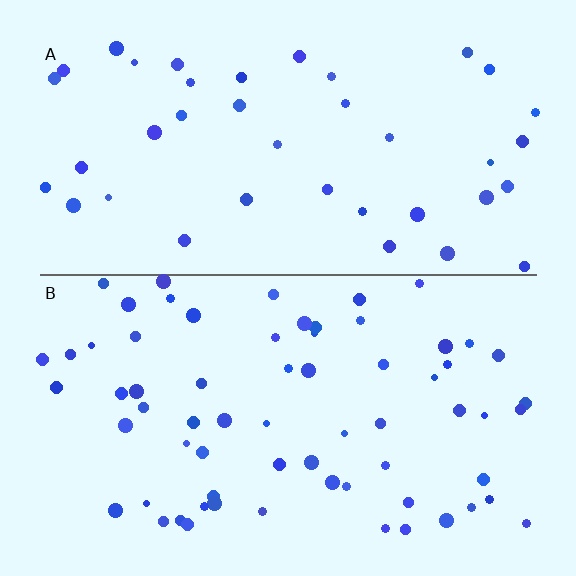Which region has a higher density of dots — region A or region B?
B (the bottom).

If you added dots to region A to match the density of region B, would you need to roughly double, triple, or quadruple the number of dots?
Approximately double.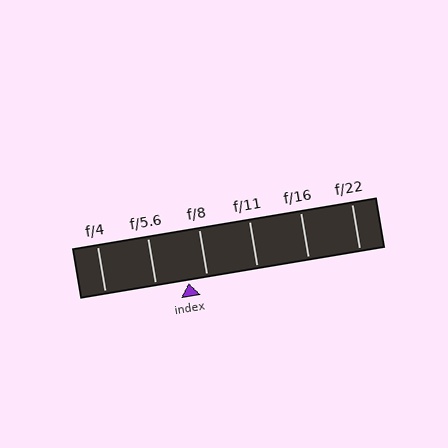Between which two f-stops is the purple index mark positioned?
The index mark is between f/5.6 and f/8.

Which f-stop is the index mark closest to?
The index mark is closest to f/8.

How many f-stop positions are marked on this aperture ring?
There are 6 f-stop positions marked.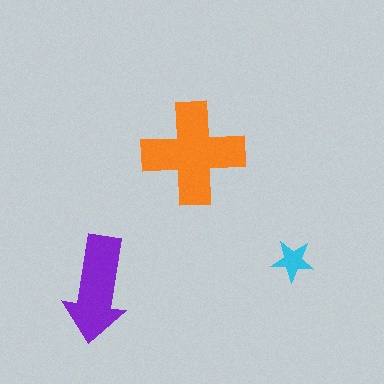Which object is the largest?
The orange cross.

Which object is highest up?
The orange cross is topmost.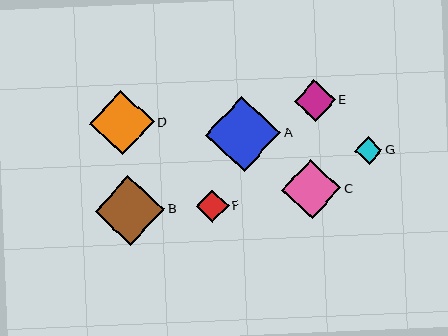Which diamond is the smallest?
Diamond G is the smallest with a size of approximately 27 pixels.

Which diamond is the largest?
Diamond A is the largest with a size of approximately 75 pixels.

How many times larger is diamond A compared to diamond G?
Diamond A is approximately 2.7 times the size of diamond G.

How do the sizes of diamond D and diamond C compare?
Diamond D and diamond C are approximately the same size.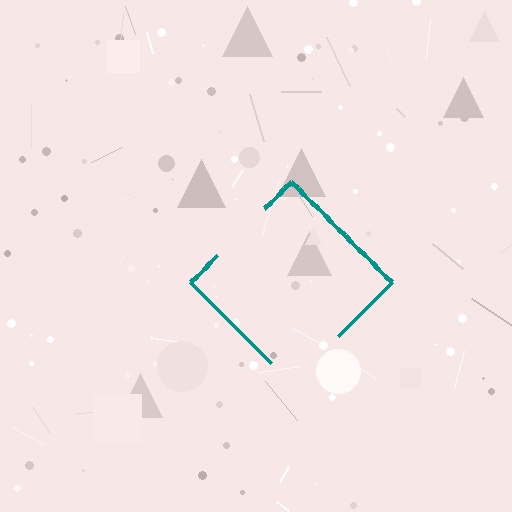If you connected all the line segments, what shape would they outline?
They would outline a diamond.